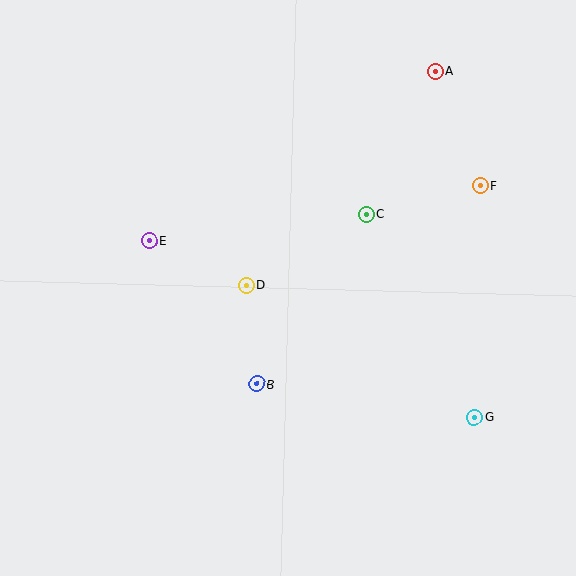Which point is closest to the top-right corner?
Point A is closest to the top-right corner.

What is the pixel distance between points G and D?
The distance between G and D is 264 pixels.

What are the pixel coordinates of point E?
Point E is at (149, 241).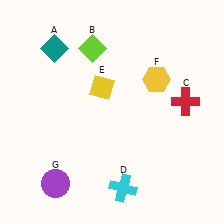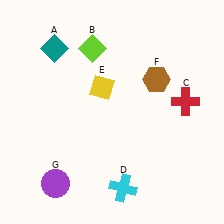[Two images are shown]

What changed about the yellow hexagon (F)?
In Image 1, F is yellow. In Image 2, it changed to brown.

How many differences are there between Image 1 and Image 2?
There is 1 difference between the two images.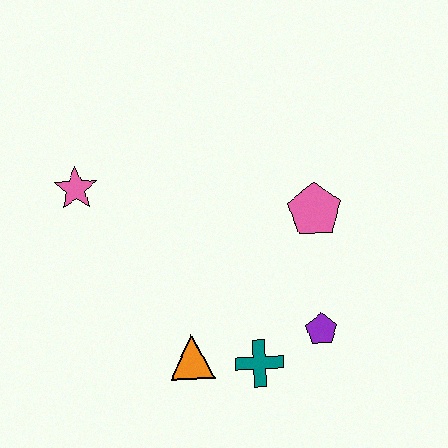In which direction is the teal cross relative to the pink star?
The teal cross is below the pink star.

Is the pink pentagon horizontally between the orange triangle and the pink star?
No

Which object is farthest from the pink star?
The purple pentagon is farthest from the pink star.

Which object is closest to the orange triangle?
The teal cross is closest to the orange triangle.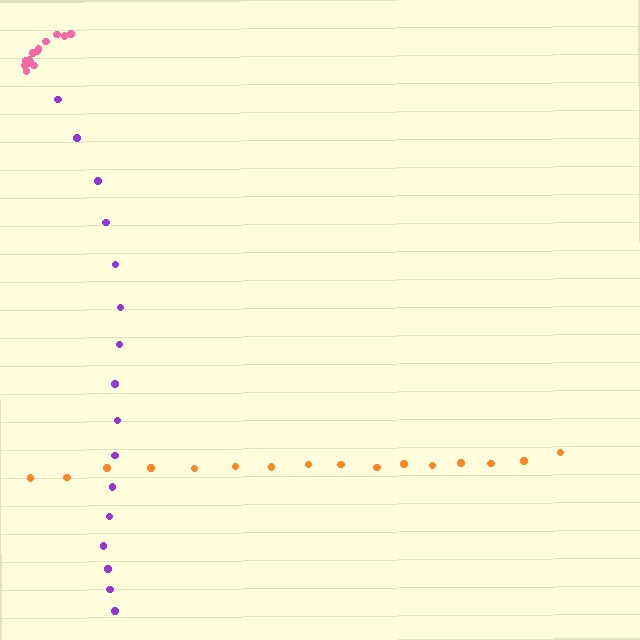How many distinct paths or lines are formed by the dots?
There are 3 distinct paths.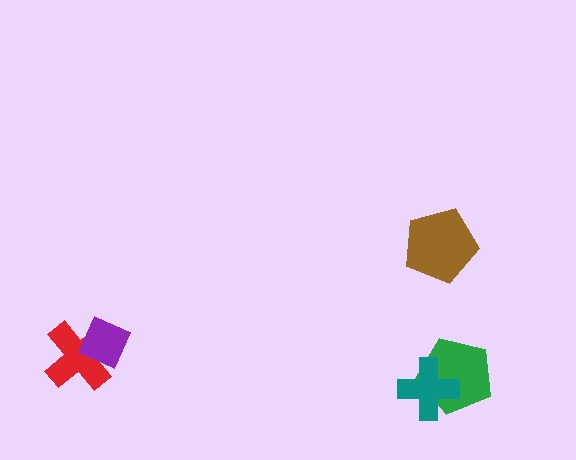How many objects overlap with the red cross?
1 object overlaps with the red cross.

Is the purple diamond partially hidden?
No, no other shape covers it.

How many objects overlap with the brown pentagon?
0 objects overlap with the brown pentagon.